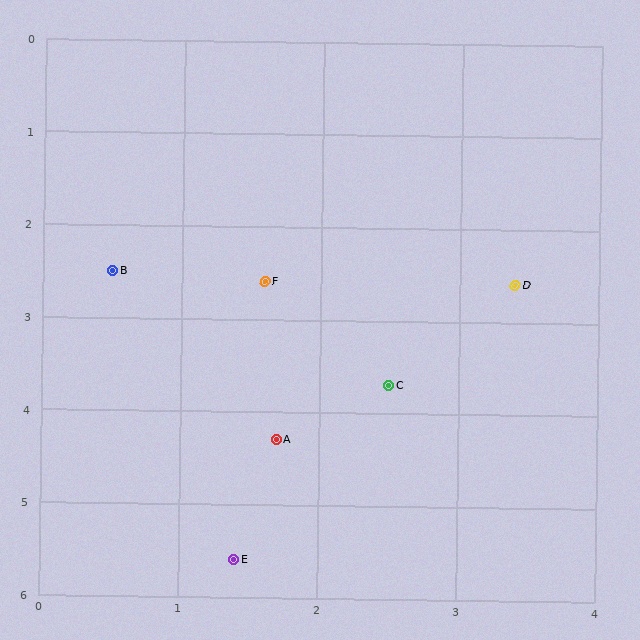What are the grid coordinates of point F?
Point F is at approximately (1.6, 2.6).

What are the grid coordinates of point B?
Point B is at approximately (0.5, 2.5).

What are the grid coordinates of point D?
Point D is at approximately (3.4, 2.6).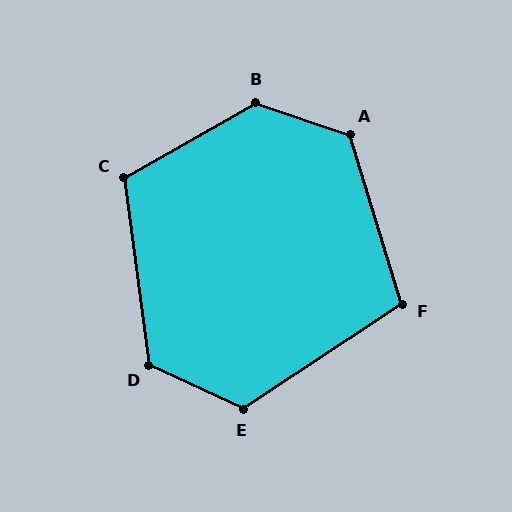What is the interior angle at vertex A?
Approximately 126 degrees (obtuse).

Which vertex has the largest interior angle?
B, at approximately 131 degrees.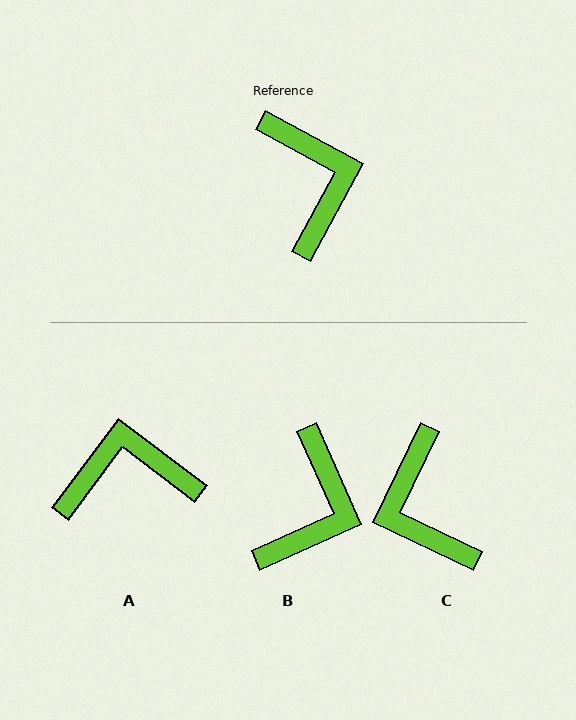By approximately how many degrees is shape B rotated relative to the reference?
Approximately 37 degrees clockwise.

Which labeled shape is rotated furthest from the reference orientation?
C, about 177 degrees away.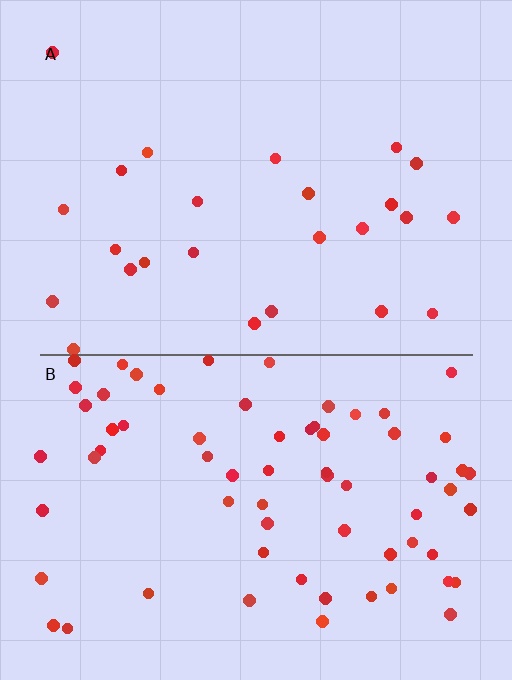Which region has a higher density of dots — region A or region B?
B (the bottom).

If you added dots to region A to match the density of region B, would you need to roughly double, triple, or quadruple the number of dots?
Approximately triple.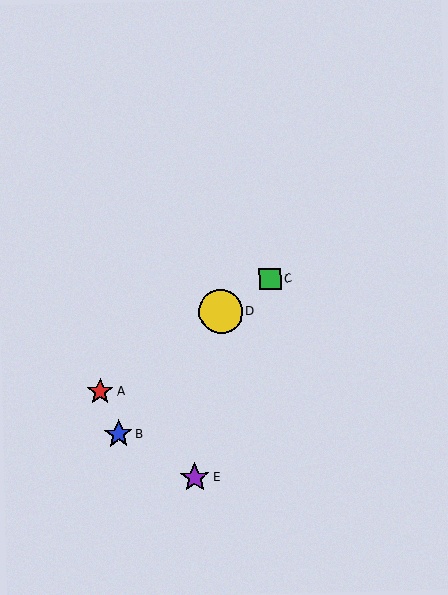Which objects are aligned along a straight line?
Objects A, C, D are aligned along a straight line.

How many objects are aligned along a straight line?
3 objects (A, C, D) are aligned along a straight line.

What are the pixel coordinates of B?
Object B is at (118, 434).